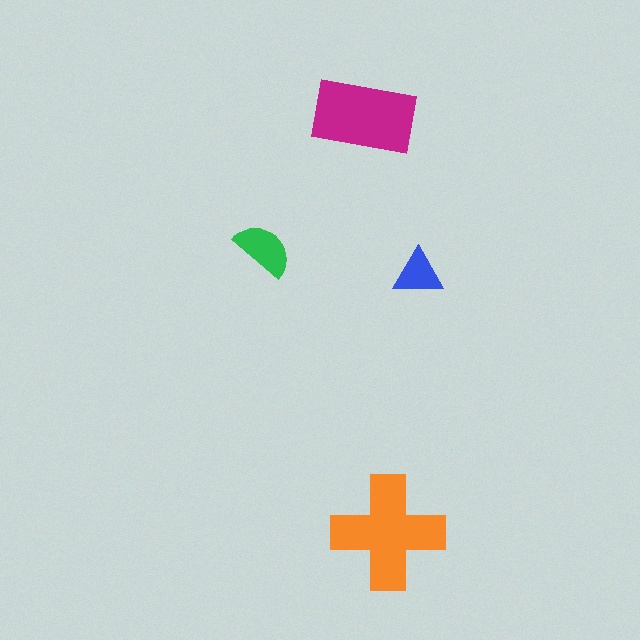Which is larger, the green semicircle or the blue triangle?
The green semicircle.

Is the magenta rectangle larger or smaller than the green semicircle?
Larger.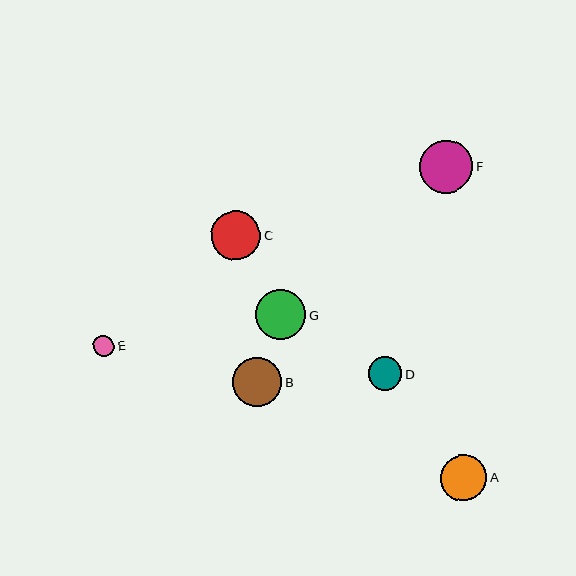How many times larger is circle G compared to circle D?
Circle G is approximately 1.5 times the size of circle D.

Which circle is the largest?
Circle F is the largest with a size of approximately 53 pixels.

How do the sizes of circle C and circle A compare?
Circle C and circle A are approximately the same size.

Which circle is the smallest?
Circle E is the smallest with a size of approximately 21 pixels.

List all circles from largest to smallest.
From largest to smallest: F, G, C, B, A, D, E.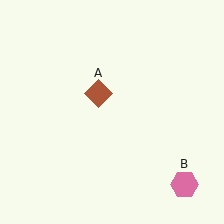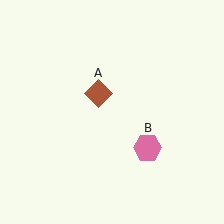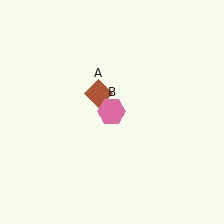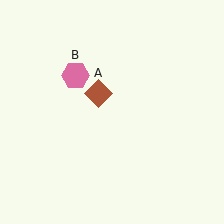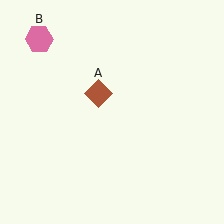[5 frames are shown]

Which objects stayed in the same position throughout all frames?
Brown diamond (object A) remained stationary.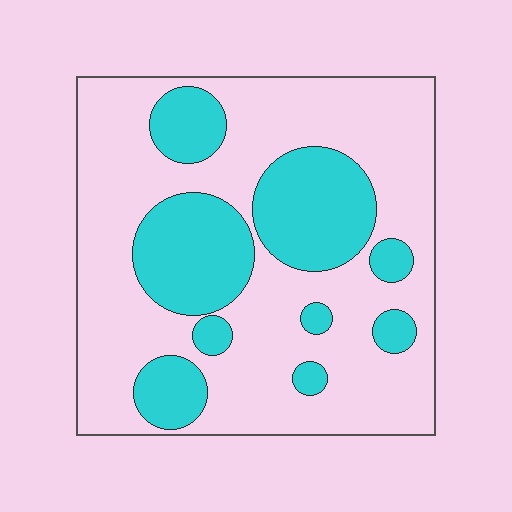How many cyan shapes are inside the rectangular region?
9.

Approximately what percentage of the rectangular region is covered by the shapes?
Approximately 30%.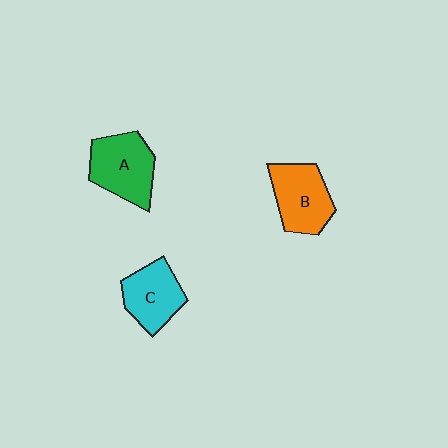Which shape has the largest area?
Shape A (green).